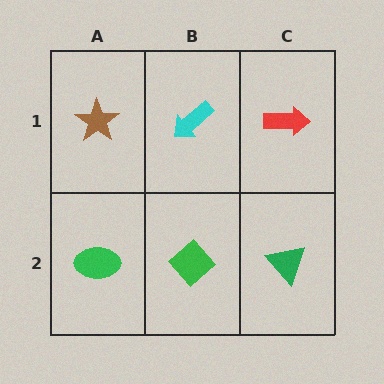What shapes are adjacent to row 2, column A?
A brown star (row 1, column A), a green diamond (row 2, column B).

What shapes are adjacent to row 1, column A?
A green ellipse (row 2, column A), a cyan arrow (row 1, column B).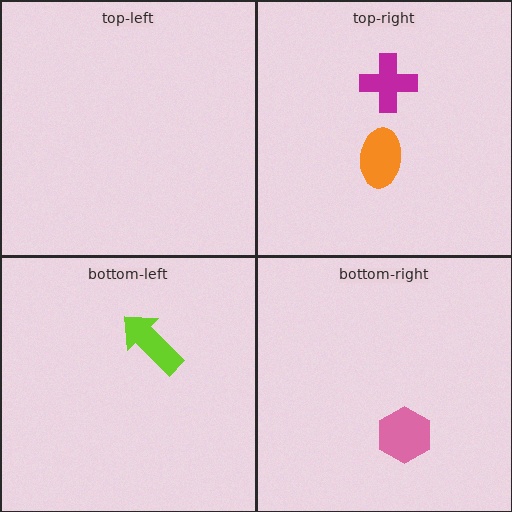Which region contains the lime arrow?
The bottom-left region.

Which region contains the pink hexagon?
The bottom-right region.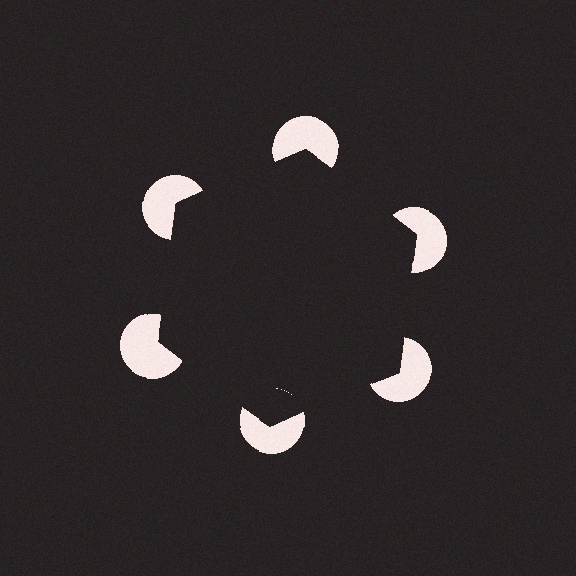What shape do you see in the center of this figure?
An illusory hexagon — its edges are inferred from the aligned wedge cuts in the pac-man discs, not physically drawn.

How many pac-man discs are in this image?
There are 6 — one at each vertex of the illusory hexagon.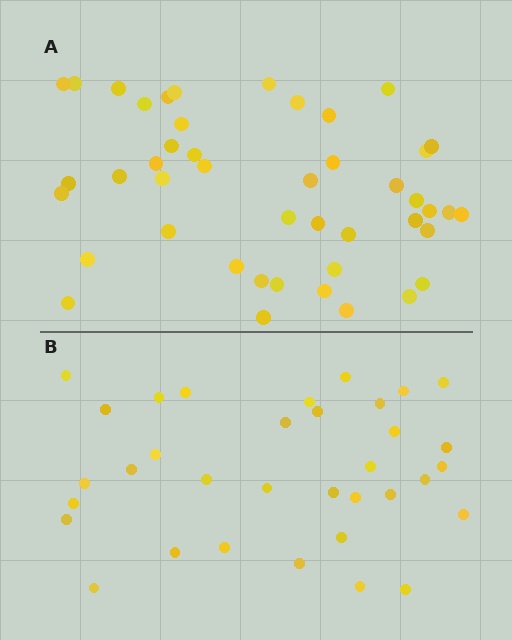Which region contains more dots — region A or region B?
Region A (the top region) has more dots.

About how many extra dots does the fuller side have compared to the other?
Region A has roughly 12 or so more dots than region B.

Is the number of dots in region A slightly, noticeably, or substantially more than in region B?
Region A has noticeably more, but not dramatically so. The ratio is roughly 1.3 to 1.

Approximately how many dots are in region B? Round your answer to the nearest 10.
About 30 dots. (The exact count is 34, which rounds to 30.)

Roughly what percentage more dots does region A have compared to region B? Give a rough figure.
About 30% more.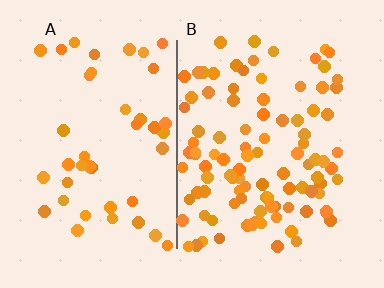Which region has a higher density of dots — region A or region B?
B (the right).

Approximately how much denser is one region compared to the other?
Approximately 2.3× — region B over region A.